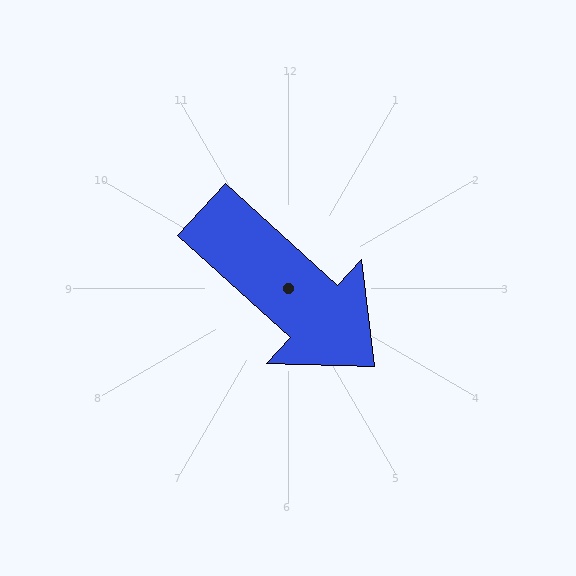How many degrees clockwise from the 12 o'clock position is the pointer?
Approximately 132 degrees.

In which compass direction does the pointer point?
Southeast.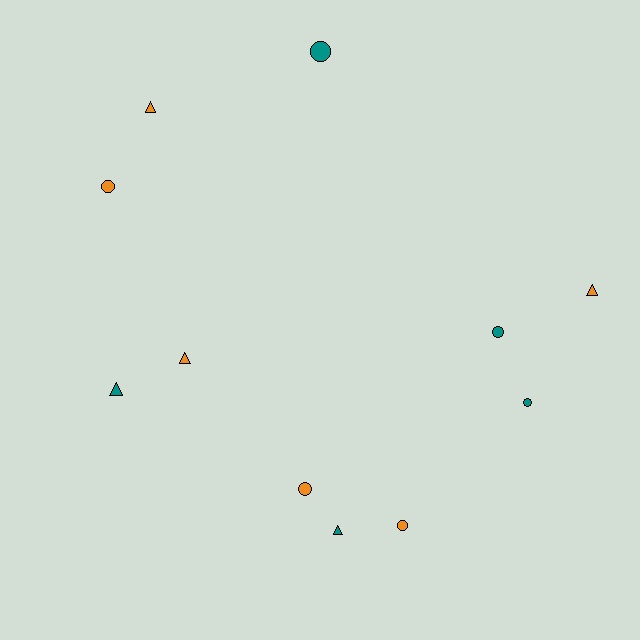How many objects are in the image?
There are 11 objects.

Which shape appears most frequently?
Circle, with 6 objects.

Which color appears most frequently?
Orange, with 6 objects.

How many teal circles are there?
There are 3 teal circles.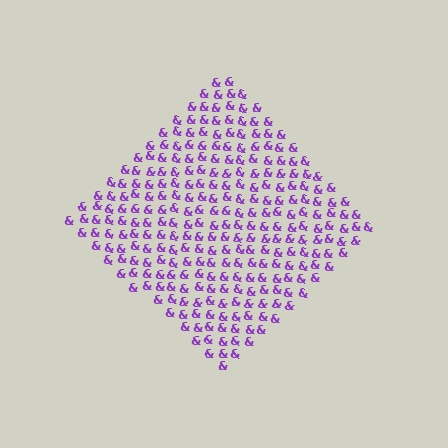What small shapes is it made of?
It is made of small ampersands.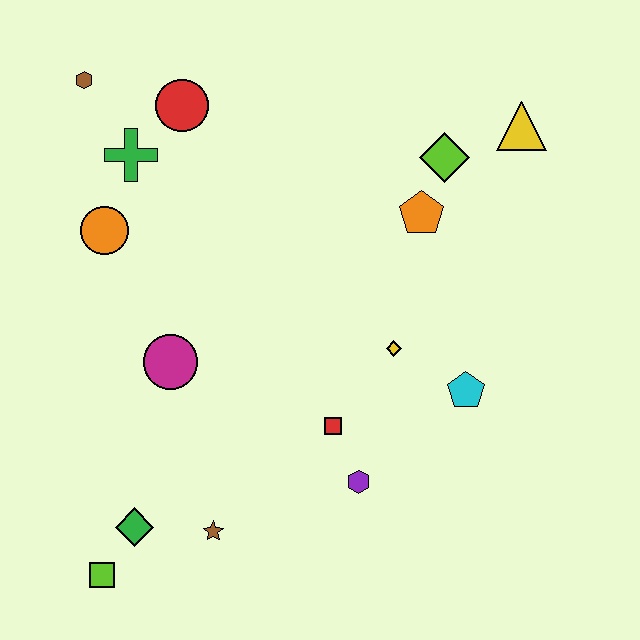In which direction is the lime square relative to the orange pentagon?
The lime square is below the orange pentagon.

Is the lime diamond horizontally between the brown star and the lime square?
No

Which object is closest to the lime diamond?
The orange pentagon is closest to the lime diamond.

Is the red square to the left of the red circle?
No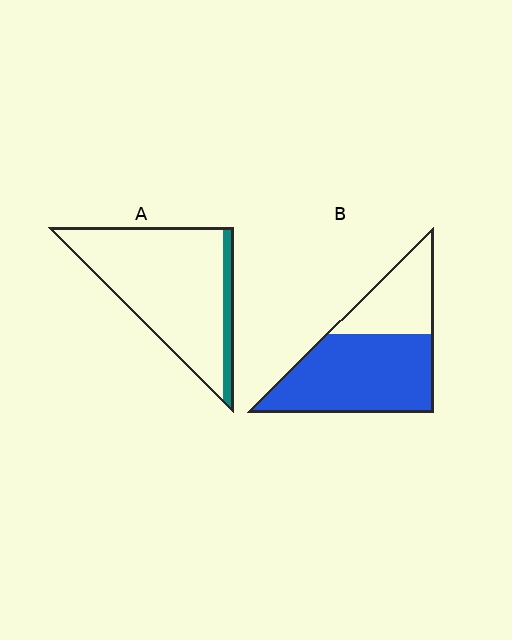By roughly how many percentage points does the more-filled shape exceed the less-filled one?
By roughly 55 percentage points (B over A).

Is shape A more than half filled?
No.